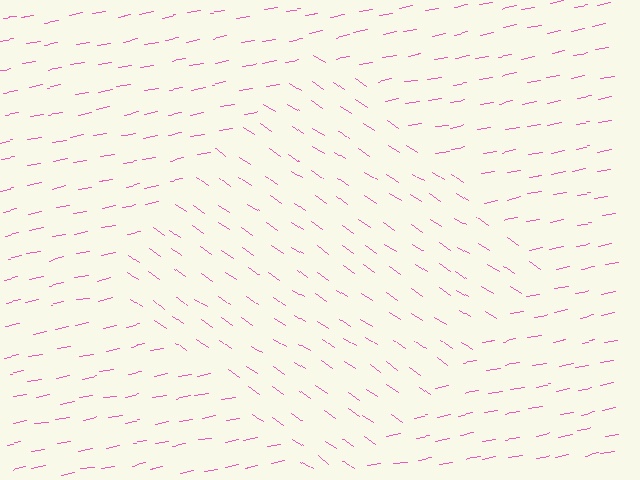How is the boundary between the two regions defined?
The boundary is defined purely by a change in line orientation (approximately 45 degrees difference). All lines are the same color and thickness.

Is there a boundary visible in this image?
Yes, there is a texture boundary formed by a change in line orientation.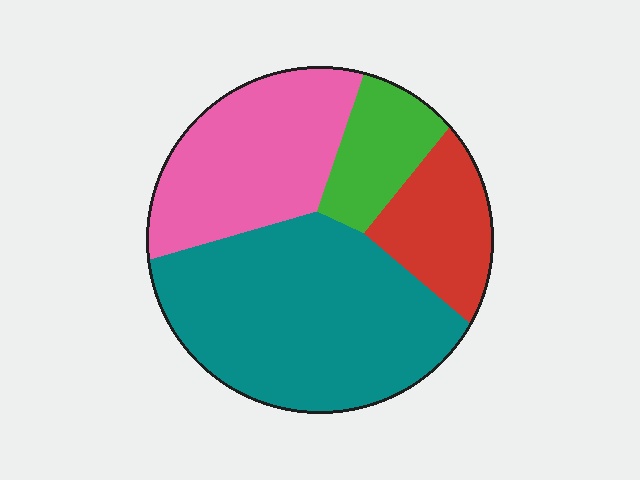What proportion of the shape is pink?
Pink takes up about one quarter (1/4) of the shape.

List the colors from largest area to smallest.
From largest to smallest: teal, pink, red, green.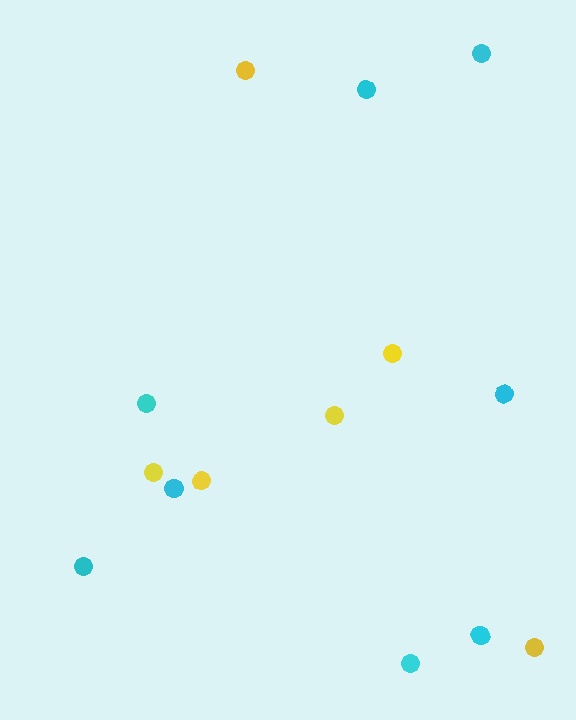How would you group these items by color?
There are 2 groups: one group of yellow circles (6) and one group of cyan circles (8).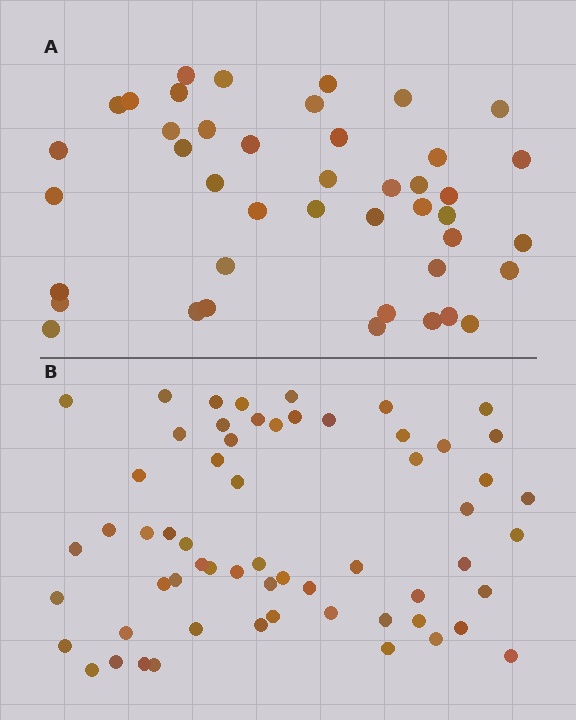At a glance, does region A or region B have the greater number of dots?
Region B (the bottom region) has more dots.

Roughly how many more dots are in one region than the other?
Region B has approximately 15 more dots than region A.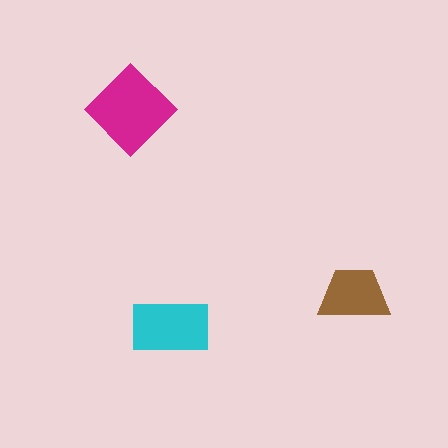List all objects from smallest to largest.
The brown trapezoid, the cyan rectangle, the magenta diamond.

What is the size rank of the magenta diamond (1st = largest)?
1st.